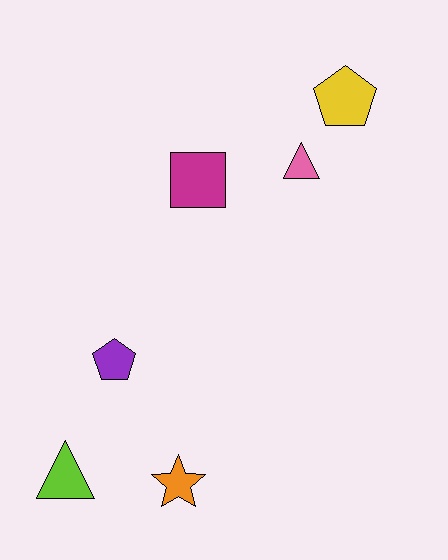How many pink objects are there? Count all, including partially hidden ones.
There is 1 pink object.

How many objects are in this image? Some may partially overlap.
There are 6 objects.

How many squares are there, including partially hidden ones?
There is 1 square.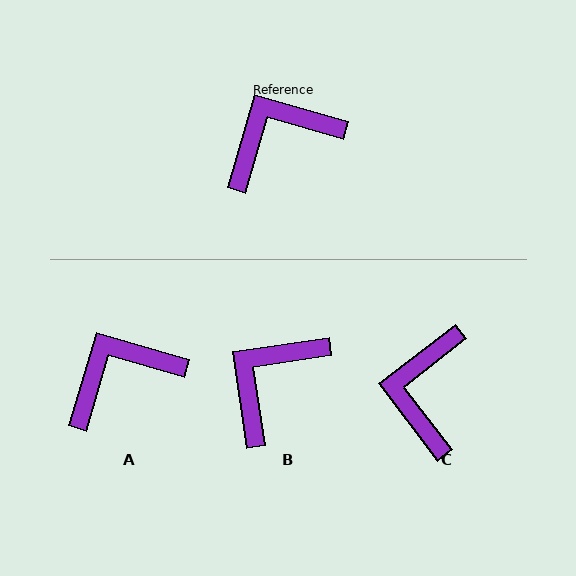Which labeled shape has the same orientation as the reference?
A.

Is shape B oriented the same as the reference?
No, it is off by about 25 degrees.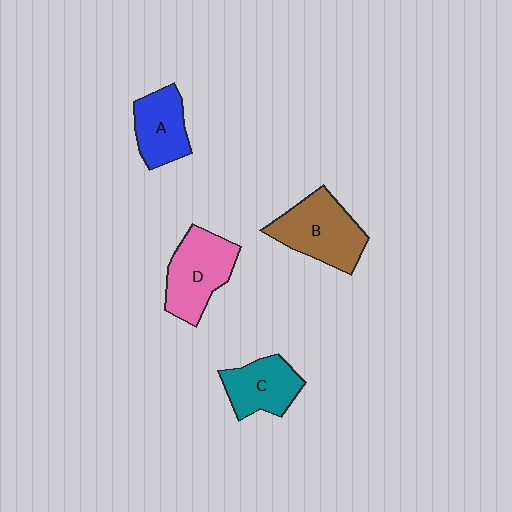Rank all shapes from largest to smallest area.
From largest to smallest: B (brown), D (pink), C (teal), A (blue).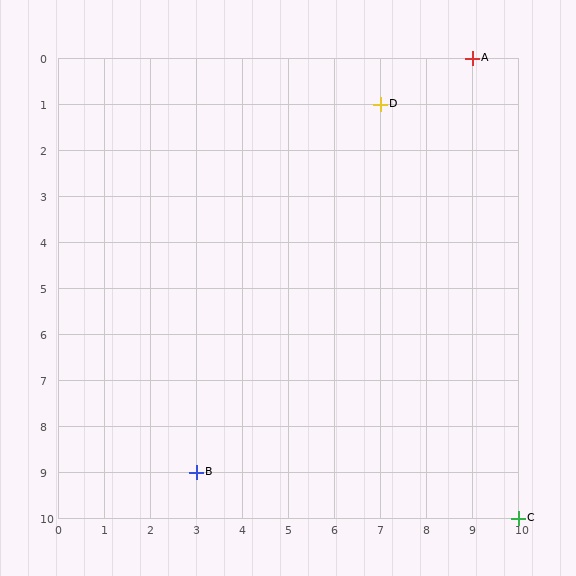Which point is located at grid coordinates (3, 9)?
Point B is at (3, 9).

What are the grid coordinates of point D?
Point D is at grid coordinates (7, 1).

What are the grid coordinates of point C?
Point C is at grid coordinates (10, 10).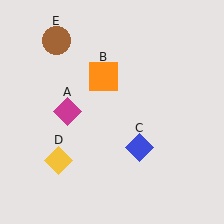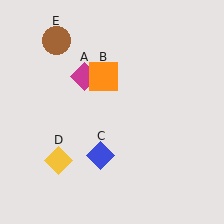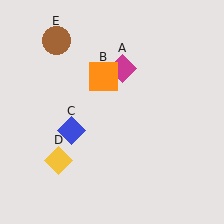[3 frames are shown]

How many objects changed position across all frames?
2 objects changed position: magenta diamond (object A), blue diamond (object C).